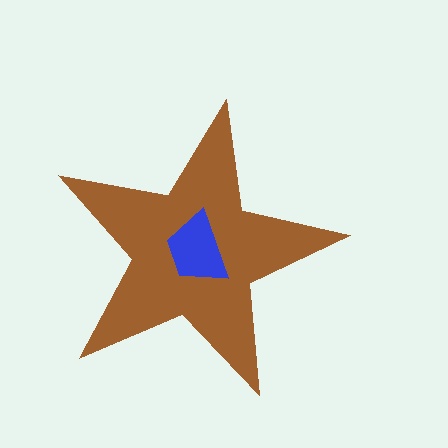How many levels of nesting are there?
2.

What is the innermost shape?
The blue trapezoid.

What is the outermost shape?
The brown star.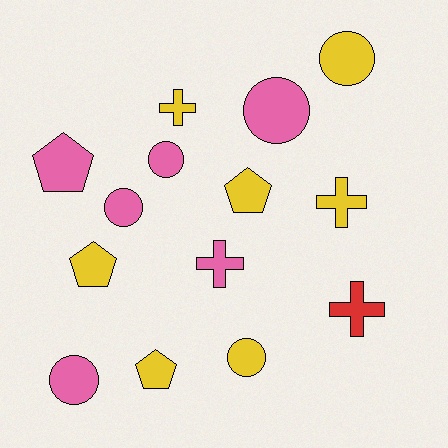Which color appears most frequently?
Yellow, with 7 objects.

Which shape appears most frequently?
Circle, with 6 objects.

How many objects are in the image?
There are 14 objects.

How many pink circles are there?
There are 4 pink circles.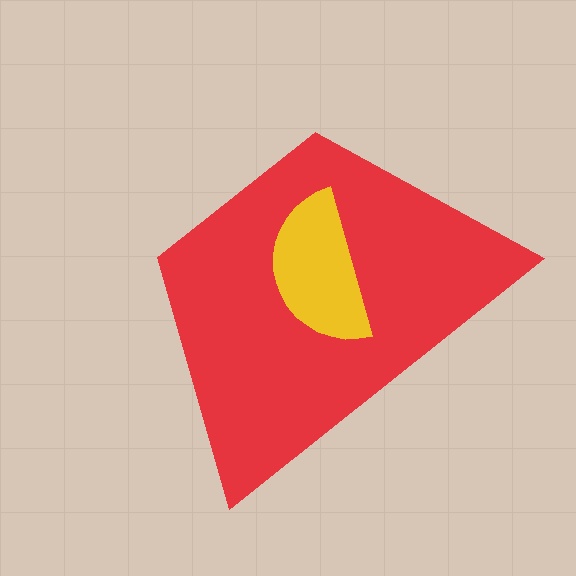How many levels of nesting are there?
2.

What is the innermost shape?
The yellow semicircle.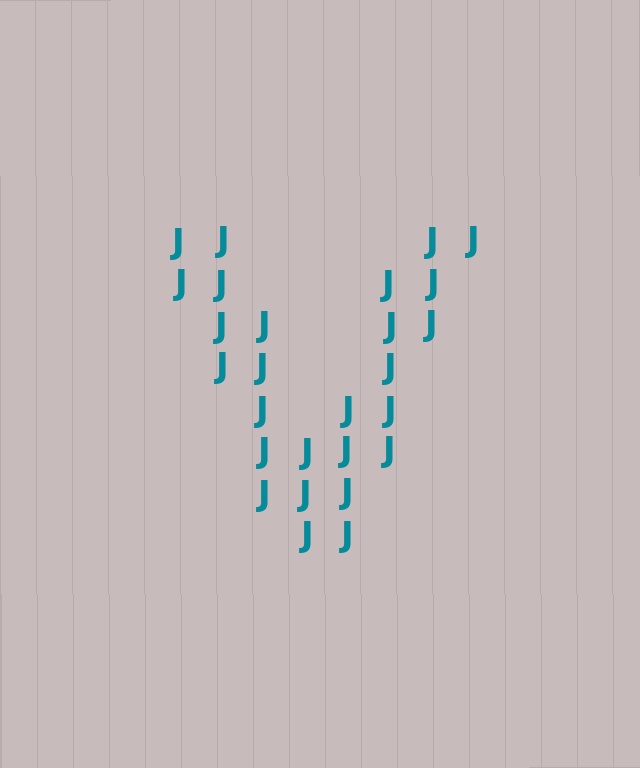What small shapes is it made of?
It is made of small letter J's.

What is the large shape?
The large shape is the letter V.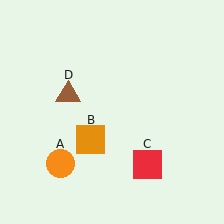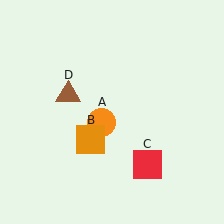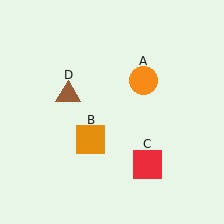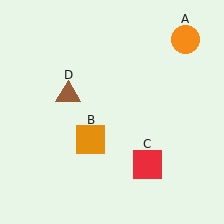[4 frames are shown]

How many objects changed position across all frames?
1 object changed position: orange circle (object A).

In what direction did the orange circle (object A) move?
The orange circle (object A) moved up and to the right.